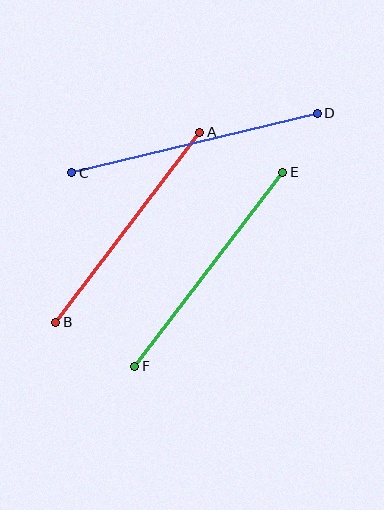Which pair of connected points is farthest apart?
Points C and D are farthest apart.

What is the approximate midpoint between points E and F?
The midpoint is at approximately (209, 269) pixels.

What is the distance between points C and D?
The distance is approximately 253 pixels.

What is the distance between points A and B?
The distance is approximately 239 pixels.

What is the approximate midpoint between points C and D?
The midpoint is at approximately (195, 143) pixels.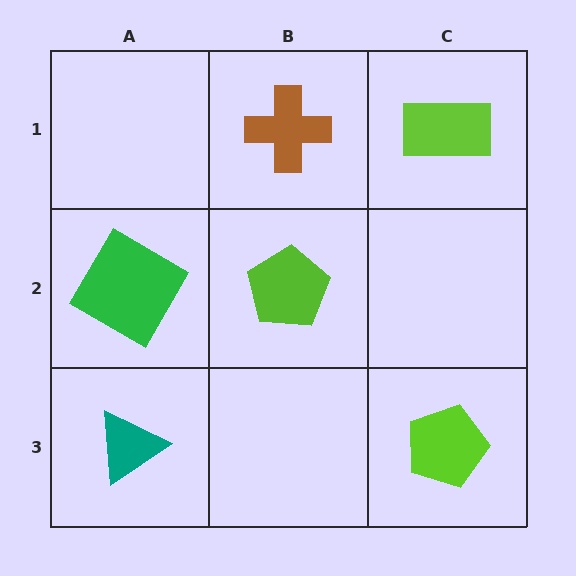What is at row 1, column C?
A lime rectangle.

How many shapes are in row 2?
2 shapes.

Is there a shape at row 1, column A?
No, that cell is empty.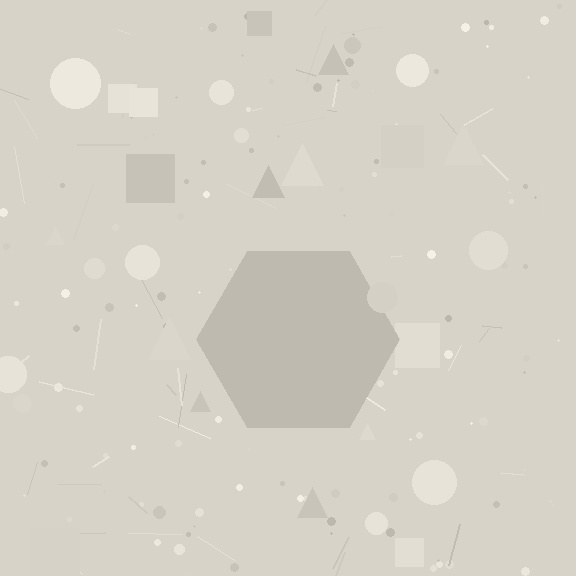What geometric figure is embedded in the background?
A hexagon is embedded in the background.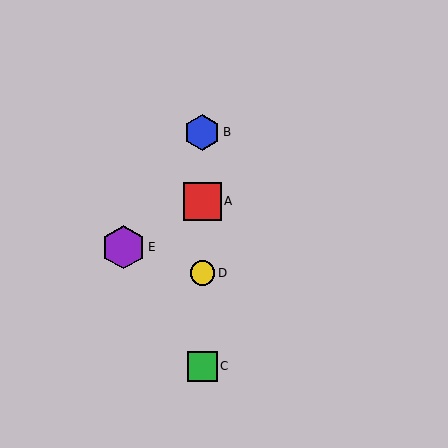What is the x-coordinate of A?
Object A is at x≈202.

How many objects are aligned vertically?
4 objects (A, B, C, D) are aligned vertically.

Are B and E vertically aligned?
No, B is at x≈202 and E is at x≈124.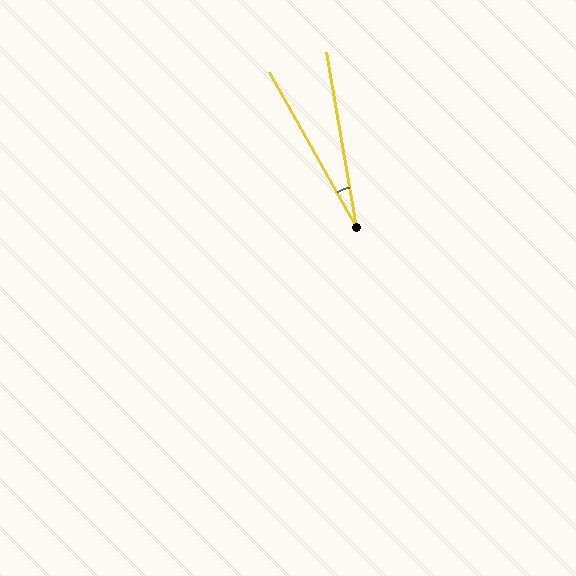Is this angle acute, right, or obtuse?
It is acute.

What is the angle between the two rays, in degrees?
Approximately 19 degrees.